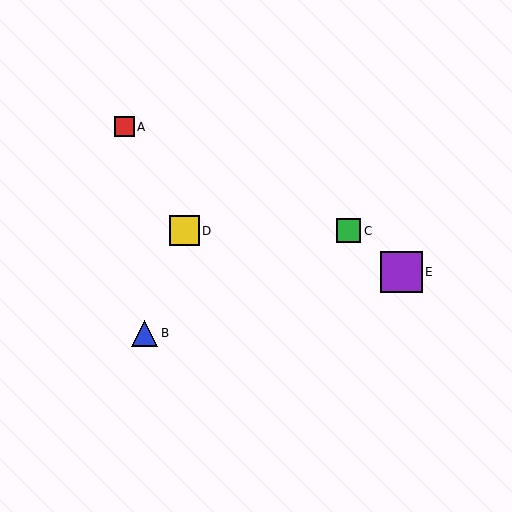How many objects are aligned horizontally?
2 objects (C, D) are aligned horizontally.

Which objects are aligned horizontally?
Objects C, D are aligned horizontally.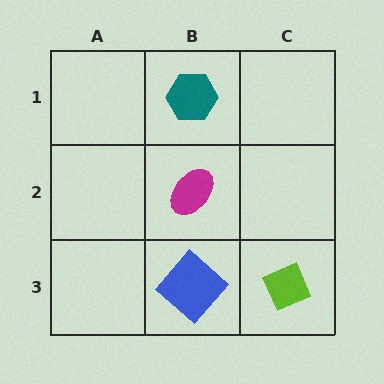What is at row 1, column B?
A teal hexagon.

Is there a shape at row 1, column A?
No, that cell is empty.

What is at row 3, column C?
A lime diamond.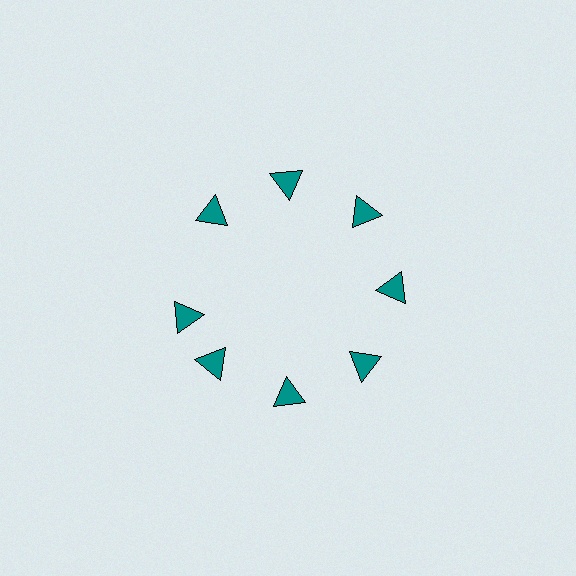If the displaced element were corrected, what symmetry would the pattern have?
It would have 8-fold rotational symmetry — the pattern would map onto itself every 45 degrees.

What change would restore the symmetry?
The symmetry would be restored by rotating it back into even spacing with its neighbors so that all 8 triangles sit at equal angles and equal distance from the center.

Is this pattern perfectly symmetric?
No. The 8 teal triangles are arranged in a ring, but one element near the 9 o'clock position is rotated out of alignment along the ring, breaking the 8-fold rotational symmetry.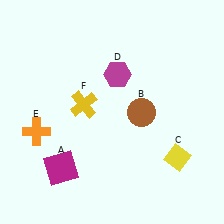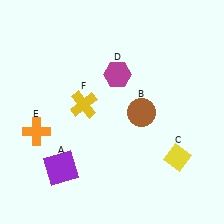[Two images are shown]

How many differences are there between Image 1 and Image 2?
There is 1 difference between the two images.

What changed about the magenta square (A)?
In Image 1, A is magenta. In Image 2, it changed to purple.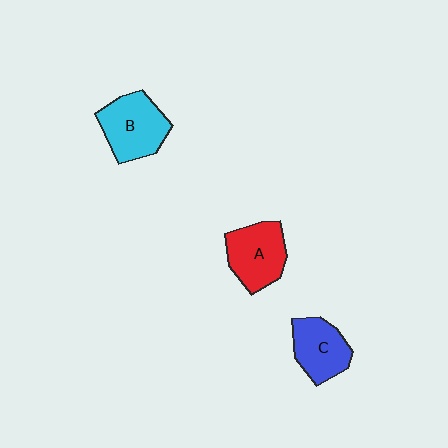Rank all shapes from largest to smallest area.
From largest to smallest: B (cyan), A (red), C (blue).